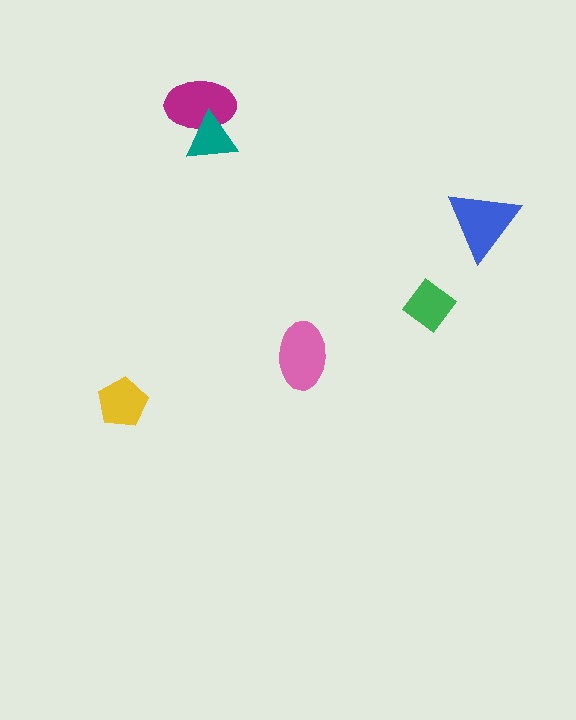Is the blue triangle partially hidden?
No, no other shape covers it.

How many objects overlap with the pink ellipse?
0 objects overlap with the pink ellipse.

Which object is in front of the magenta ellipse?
The teal triangle is in front of the magenta ellipse.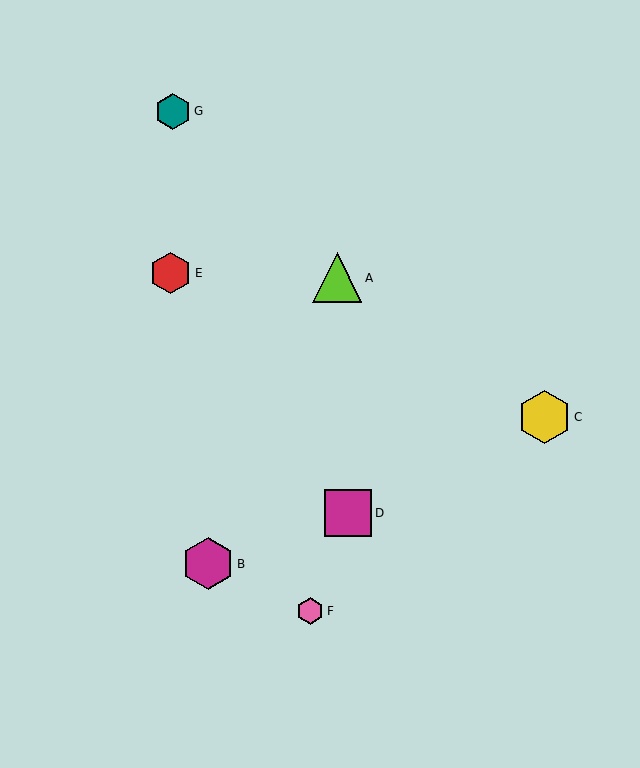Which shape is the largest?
The yellow hexagon (labeled C) is the largest.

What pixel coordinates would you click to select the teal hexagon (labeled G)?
Click at (173, 111) to select the teal hexagon G.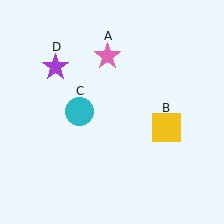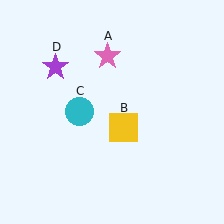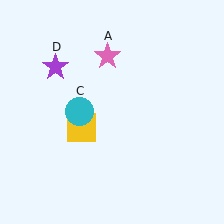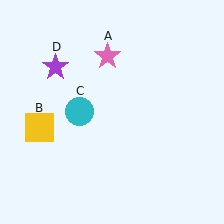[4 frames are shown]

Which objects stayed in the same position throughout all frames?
Pink star (object A) and cyan circle (object C) and purple star (object D) remained stationary.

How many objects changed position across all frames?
1 object changed position: yellow square (object B).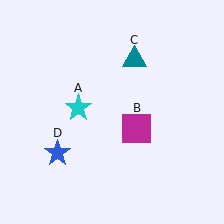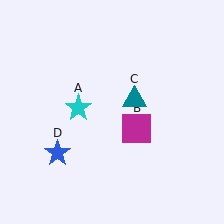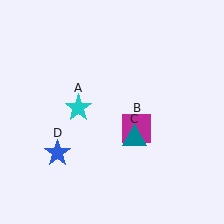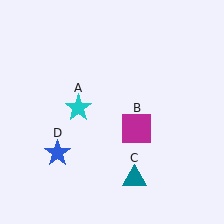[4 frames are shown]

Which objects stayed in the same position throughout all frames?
Cyan star (object A) and magenta square (object B) and blue star (object D) remained stationary.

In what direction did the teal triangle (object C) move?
The teal triangle (object C) moved down.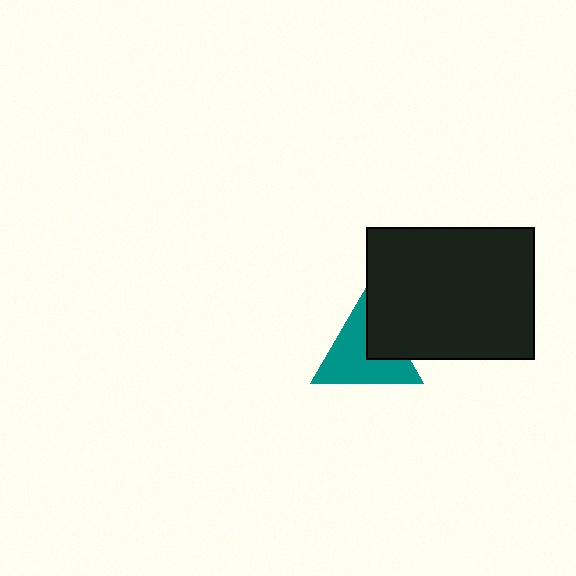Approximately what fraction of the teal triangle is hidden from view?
Roughly 31% of the teal triangle is hidden behind the black rectangle.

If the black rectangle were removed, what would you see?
You would see the complete teal triangle.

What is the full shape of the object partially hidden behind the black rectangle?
The partially hidden object is a teal triangle.